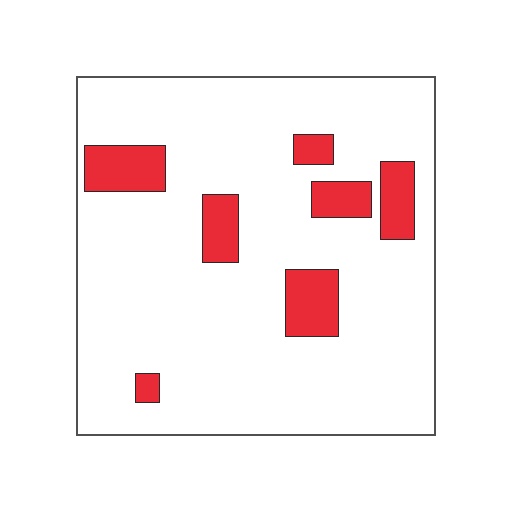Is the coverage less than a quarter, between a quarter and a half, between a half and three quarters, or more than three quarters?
Less than a quarter.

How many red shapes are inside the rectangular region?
7.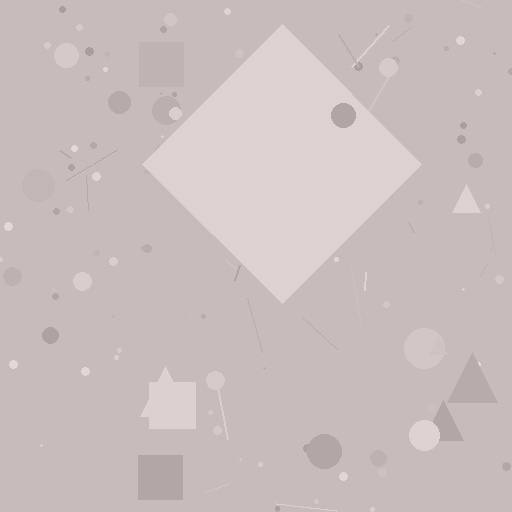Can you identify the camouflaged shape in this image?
The camouflaged shape is a diamond.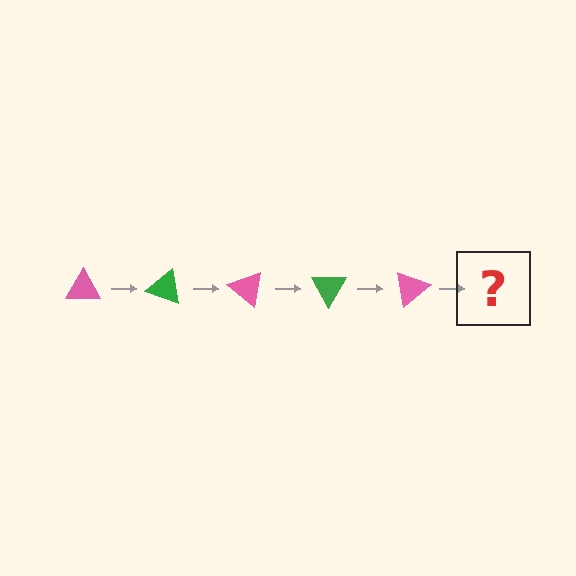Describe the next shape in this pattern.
It should be a green triangle, rotated 100 degrees from the start.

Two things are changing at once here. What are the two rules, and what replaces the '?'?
The two rules are that it rotates 20 degrees each step and the color cycles through pink and green. The '?' should be a green triangle, rotated 100 degrees from the start.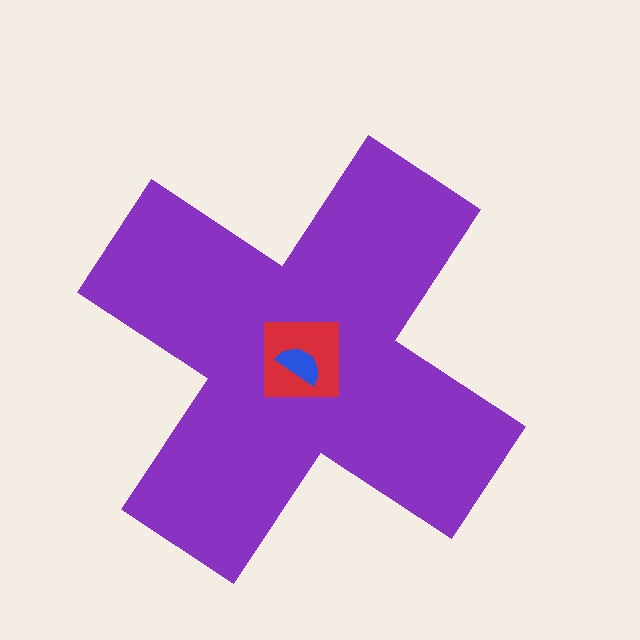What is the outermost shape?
The purple cross.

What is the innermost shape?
The blue semicircle.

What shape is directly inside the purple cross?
The red square.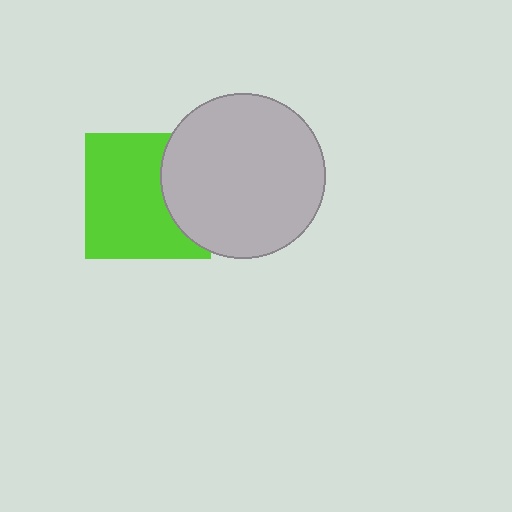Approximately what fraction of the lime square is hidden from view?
Roughly 31% of the lime square is hidden behind the light gray circle.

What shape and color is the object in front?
The object in front is a light gray circle.